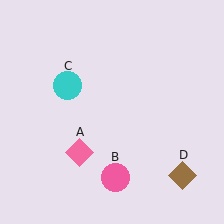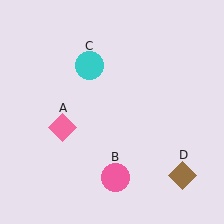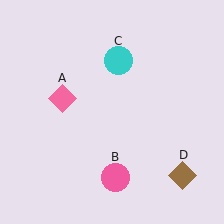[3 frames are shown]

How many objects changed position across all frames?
2 objects changed position: pink diamond (object A), cyan circle (object C).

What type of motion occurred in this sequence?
The pink diamond (object A), cyan circle (object C) rotated clockwise around the center of the scene.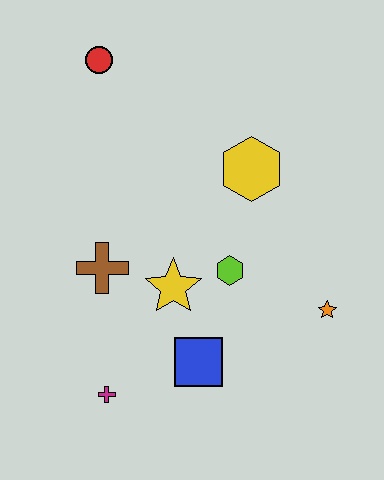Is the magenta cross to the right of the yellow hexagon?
No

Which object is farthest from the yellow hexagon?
The magenta cross is farthest from the yellow hexagon.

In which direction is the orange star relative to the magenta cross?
The orange star is to the right of the magenta cross.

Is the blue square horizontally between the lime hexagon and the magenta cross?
Yes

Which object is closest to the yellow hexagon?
The lime hexagon is closest to the yellow hexagon.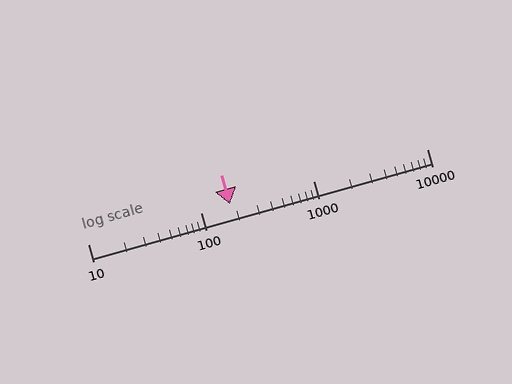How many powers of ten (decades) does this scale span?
The scale spans 3 decades, from 10 to 10000.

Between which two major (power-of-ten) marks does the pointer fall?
The pointer is between 100 and 1000.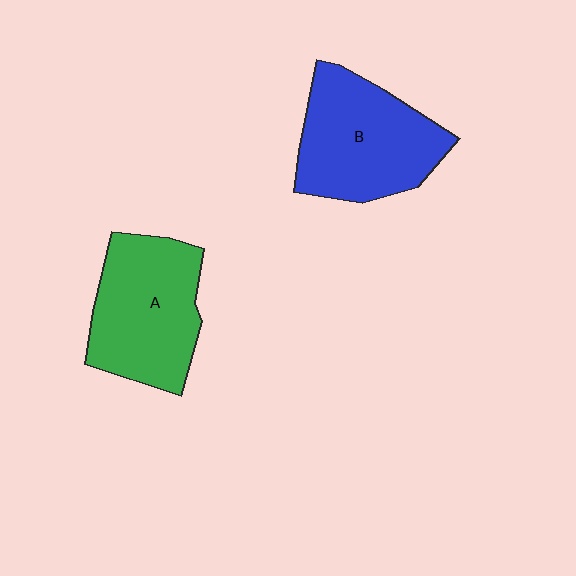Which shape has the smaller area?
Shape A (green).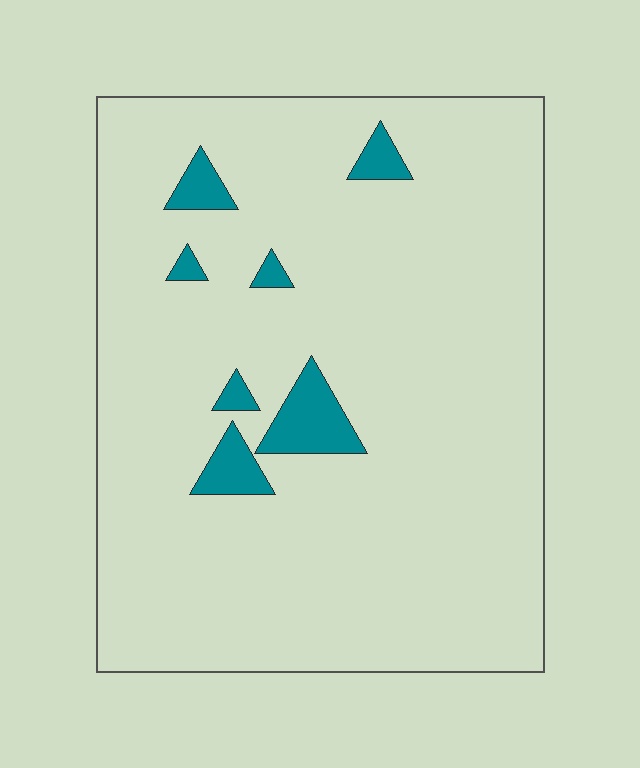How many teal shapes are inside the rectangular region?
7.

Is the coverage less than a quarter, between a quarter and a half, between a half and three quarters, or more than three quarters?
Less than a quarter.